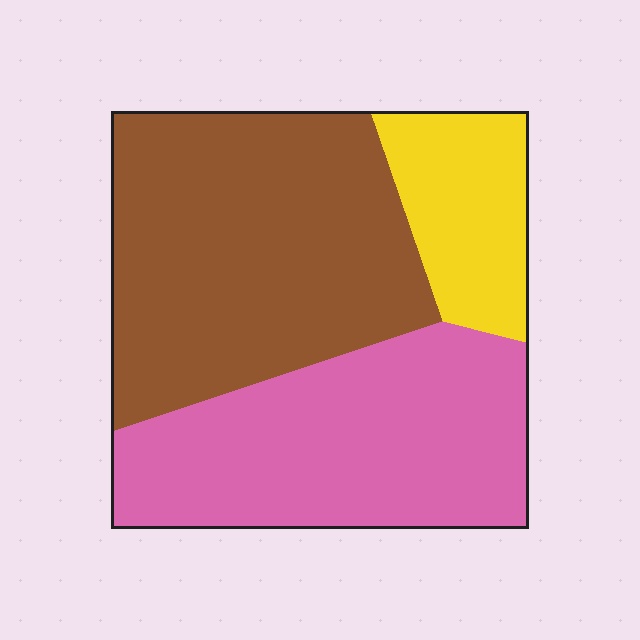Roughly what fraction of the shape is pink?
Pink takes up about three eighths (3/8) of the shape.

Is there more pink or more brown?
Brown.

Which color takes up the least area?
Yellow, at roughly 15%.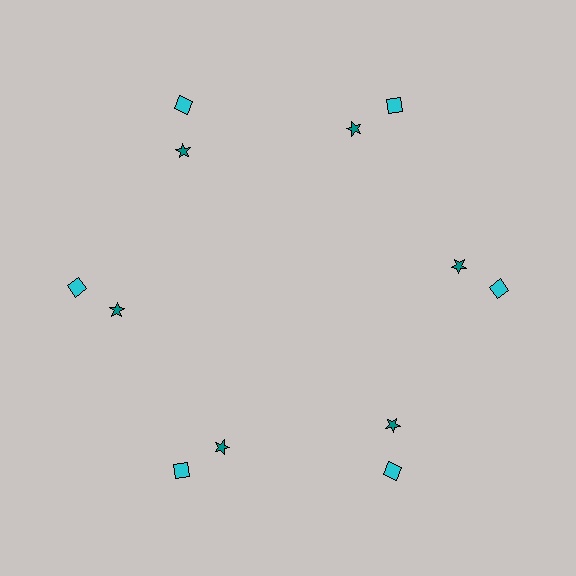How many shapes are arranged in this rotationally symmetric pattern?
There are 12 shapes, arranged in 6 groups of 2.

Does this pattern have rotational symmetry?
Yes, this pattern has 6-fold rotational symmetry. It looks the same after rotating 60 degrees around the center.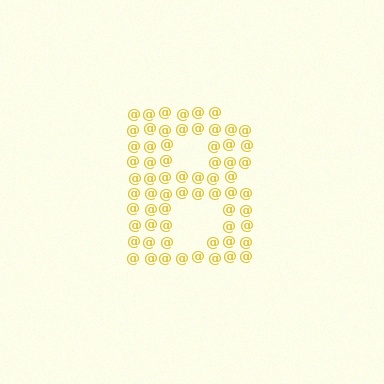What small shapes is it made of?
It is made of small at signs.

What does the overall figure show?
The overall figure shows the letter B.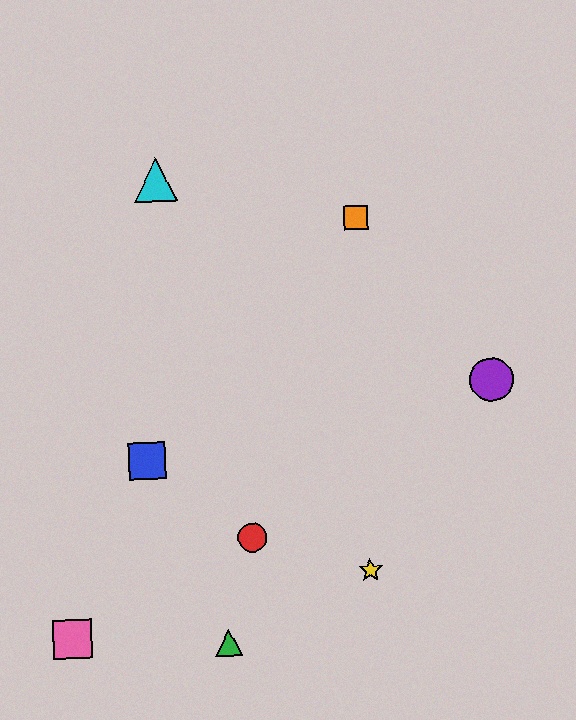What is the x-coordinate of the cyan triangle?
The cyan triangle is at x≈155.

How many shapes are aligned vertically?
2 shapes (the yellow star, the orange square) are aligned vertically.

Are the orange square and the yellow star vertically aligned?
Yes, both are at x≈356.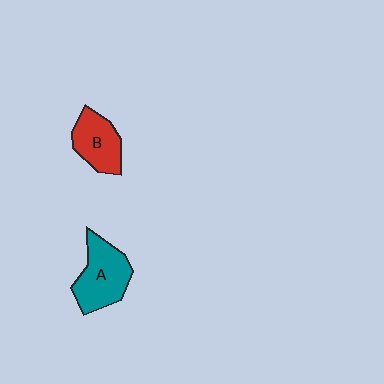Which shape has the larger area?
Shape A (teal).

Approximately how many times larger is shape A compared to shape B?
Approximately 1.3 times.